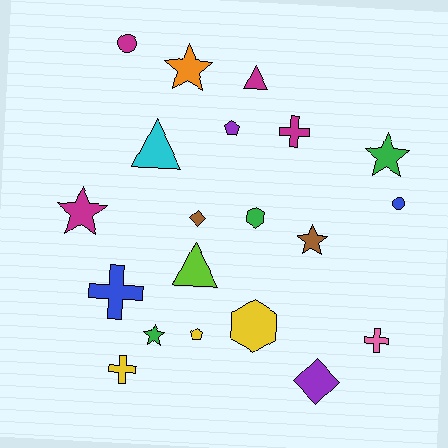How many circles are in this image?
There are 2 circles.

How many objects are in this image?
There are 20 objects.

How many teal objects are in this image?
There are no teal objects.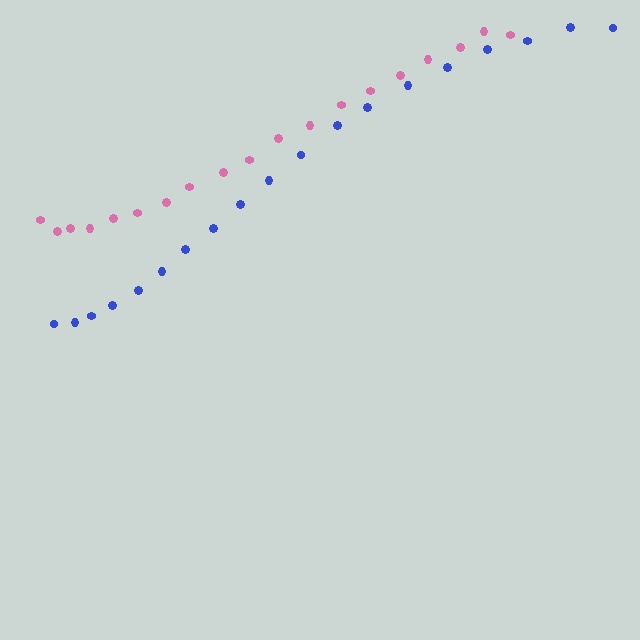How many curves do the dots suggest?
There are 2 distinct paths.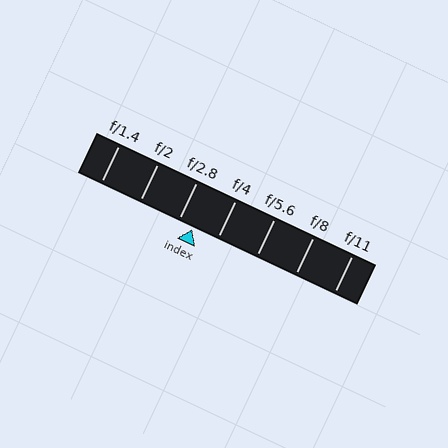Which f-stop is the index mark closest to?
The index mark is closest to f/2.8.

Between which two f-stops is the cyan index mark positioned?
The index mark is between f/2.8 and f/4.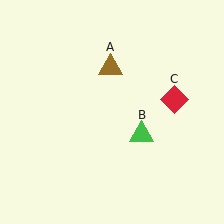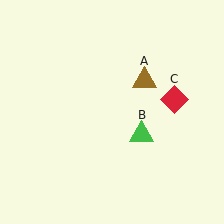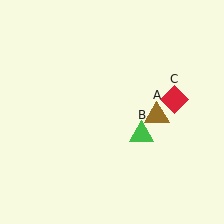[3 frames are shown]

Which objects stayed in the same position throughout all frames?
Green triangle (object B) and red diamond (object C) remained stationary.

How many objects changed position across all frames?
1 object changed position: brown triangle (object A).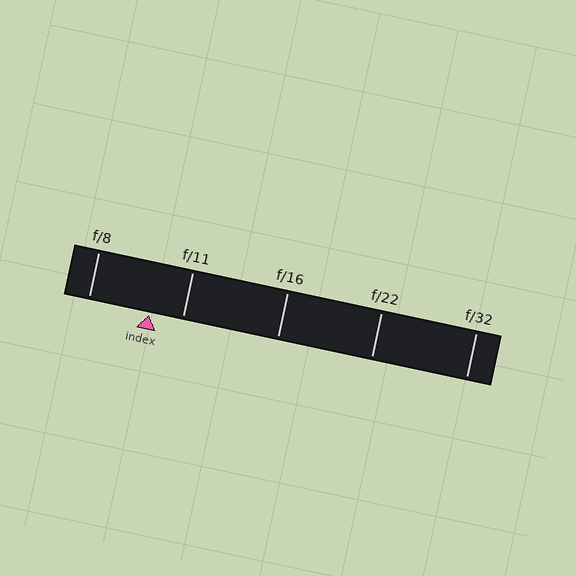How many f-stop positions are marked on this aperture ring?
There are 5 f-stop positions marked.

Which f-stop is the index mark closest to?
The index mark is closest to f/11.